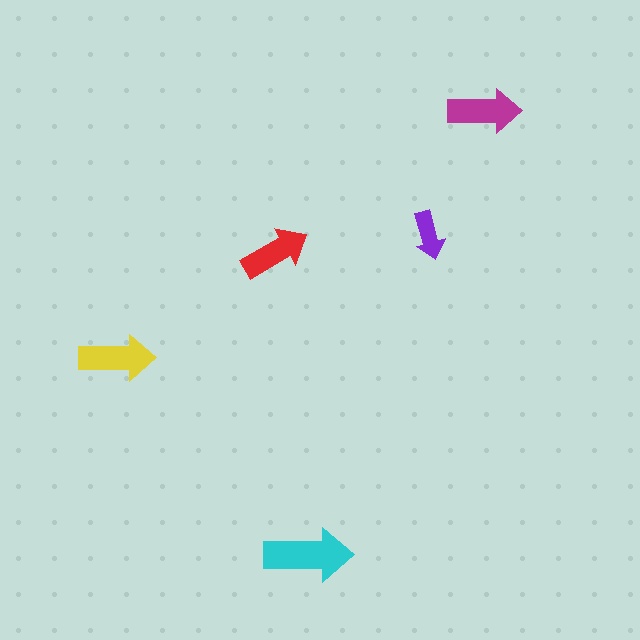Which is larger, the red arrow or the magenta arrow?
The magenta one.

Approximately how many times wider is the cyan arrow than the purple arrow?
About 2 times wider.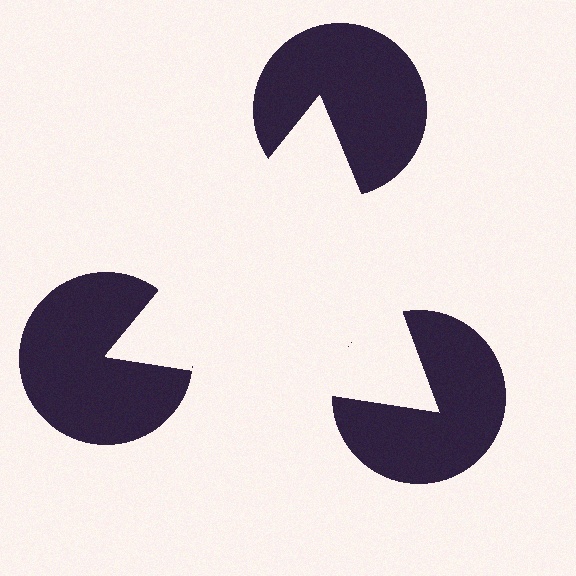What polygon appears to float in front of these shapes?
An illusory triangle — its edges are inferred from the aligned wedge cuts in the pac-man discs, not physically drawn.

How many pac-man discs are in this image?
There are 3 — one at each vertex of the illusory triangle.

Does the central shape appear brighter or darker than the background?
It typically appears slightly brighter than the background, even though no actual brightness change is drawn.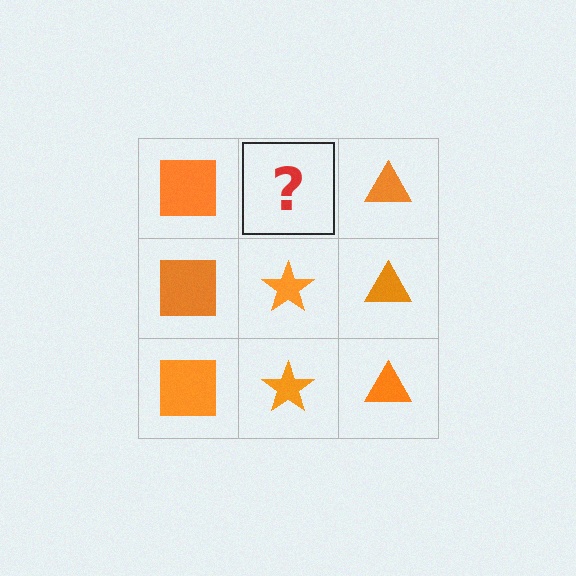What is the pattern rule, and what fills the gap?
The rule is that each column has a consistent shape. The gap should be filled with an orange star.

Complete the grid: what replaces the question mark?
The question mark should be replaced with an orange star.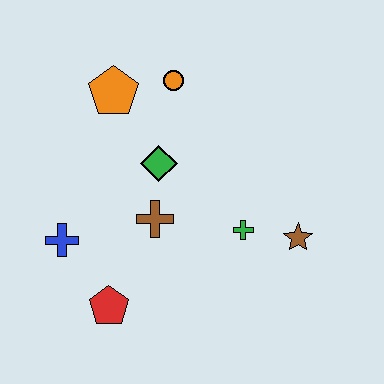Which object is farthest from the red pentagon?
The orange circle is farthest from the red pentagon.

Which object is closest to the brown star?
The green cross is closest to the brown star.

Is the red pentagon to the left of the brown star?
Yes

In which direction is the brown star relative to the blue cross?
The brown star is to the right of the blue cross.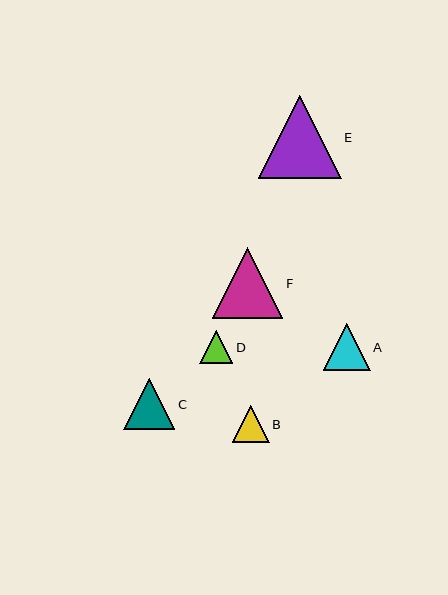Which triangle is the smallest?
Triangle D is the smallest with a size of approximately 33 pixels.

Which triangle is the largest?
Triangle E is the largest with a size of approximately 83 pixels.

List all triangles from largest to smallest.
From largest to smallest: E, F, C, A, B, D.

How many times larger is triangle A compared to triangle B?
Triangle A is approximately 1.3 times the size of triangle B.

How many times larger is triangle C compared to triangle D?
Triangle C is approximately 1.5 times the size of triangle D.